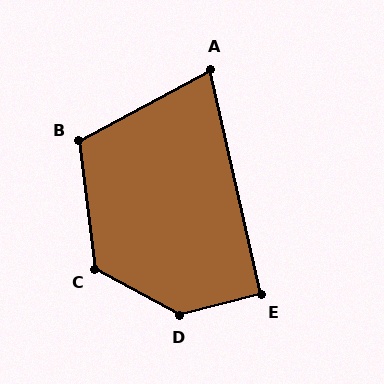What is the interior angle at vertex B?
Approximately 111 degrees (obtuse).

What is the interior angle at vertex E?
Approximately 91 degrees (approximately right).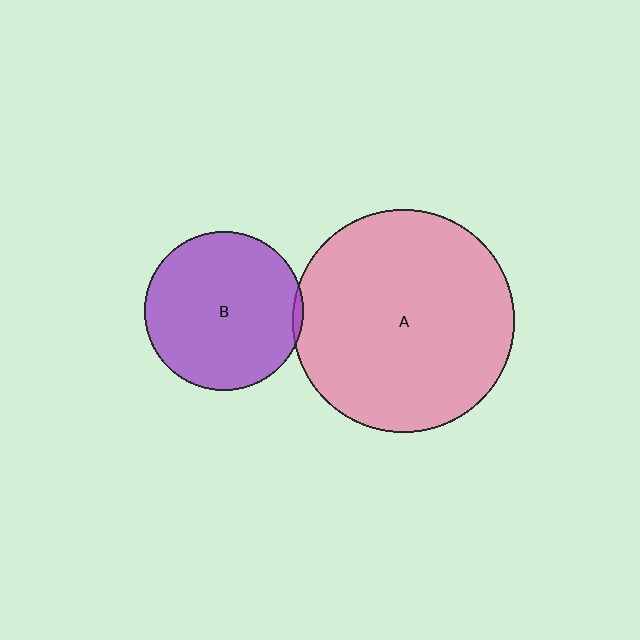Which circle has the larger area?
Circle A (pink).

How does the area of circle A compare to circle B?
Approximately 2.0 times.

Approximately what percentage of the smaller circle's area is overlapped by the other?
Approximately 5%.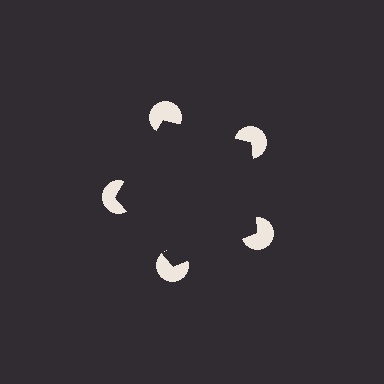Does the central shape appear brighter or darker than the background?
It typically appears slightly darker than the background, even though no actual brightness change is drawn.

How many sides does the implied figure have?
5 sides.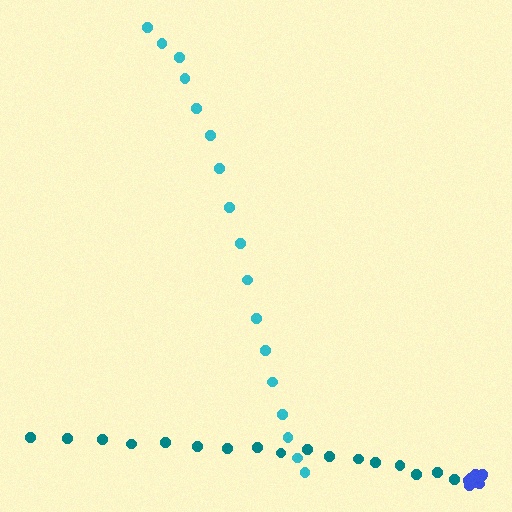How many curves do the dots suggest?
There are 3 distinct paths.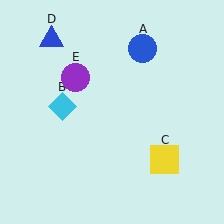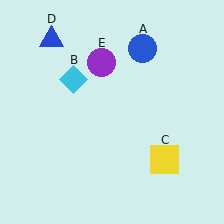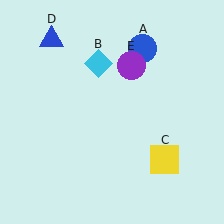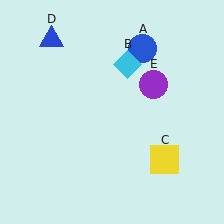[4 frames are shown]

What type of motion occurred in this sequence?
The cyan diamond (object B), purple circle (object E) rotated clockwise around the center of the scene.